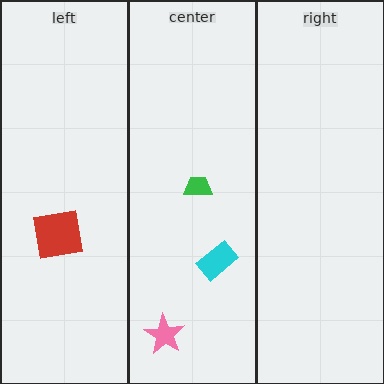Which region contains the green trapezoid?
The center region.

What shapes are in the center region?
The cyan rectangle, the green trapezoid, the pink star.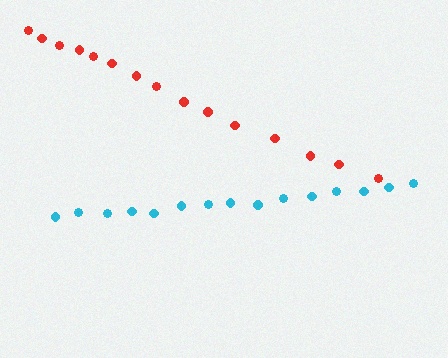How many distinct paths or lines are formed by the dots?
There are 2 distinct paths.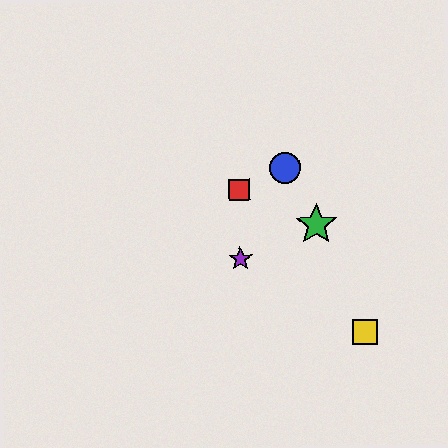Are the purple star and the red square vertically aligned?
Yes, both are at x≈241.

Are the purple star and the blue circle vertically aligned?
No, the purple star is at x≈241 and the blue circle is at x≈285.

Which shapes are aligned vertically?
The red square, the purple star are aligned vertically.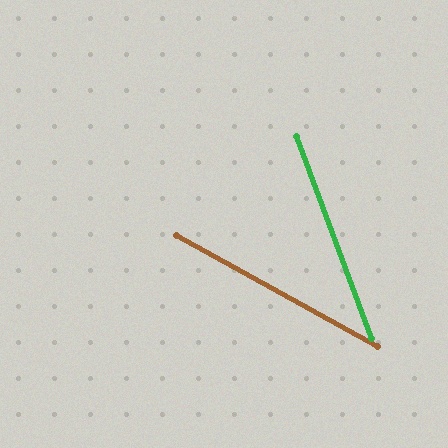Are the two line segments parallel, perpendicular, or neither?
Neither parallel nor perpendicular — they differ by about 41°.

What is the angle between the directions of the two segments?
Approximately 41 degrees.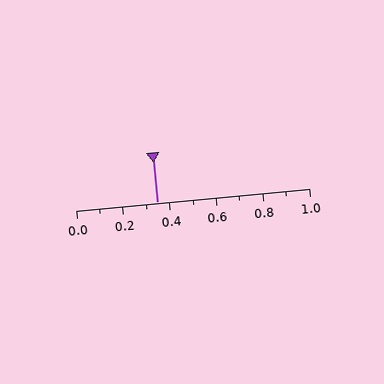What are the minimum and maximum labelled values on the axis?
The axis runs from 0.0 to 1.0.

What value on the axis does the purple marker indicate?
The marker indicates approximately 0.35.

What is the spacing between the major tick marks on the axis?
The major ticks are spaced 0.2 apart.